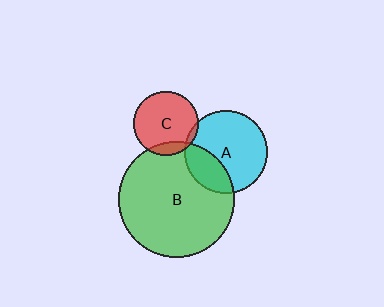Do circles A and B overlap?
Yes.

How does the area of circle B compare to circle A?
Approximately 2.0 times.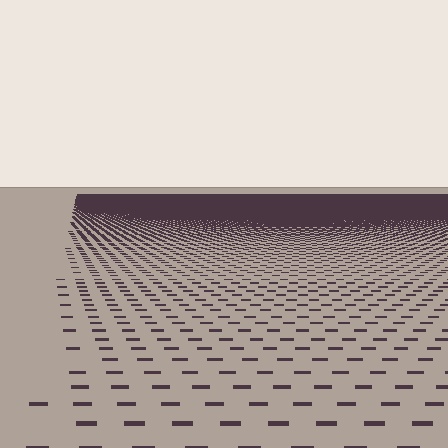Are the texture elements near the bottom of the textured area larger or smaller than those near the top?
Larger. Near the bottom, elements are closer to the viewer and appear at a bigger on-screen size.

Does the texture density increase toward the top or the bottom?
Density increases toward the top.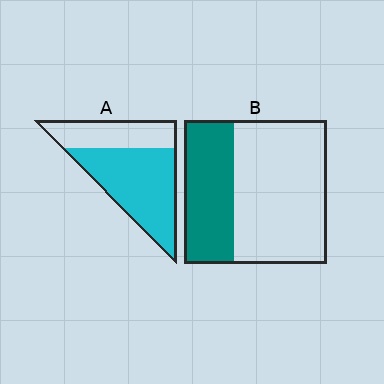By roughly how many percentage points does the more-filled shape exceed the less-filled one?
By roughly 30 percentage points (A over B).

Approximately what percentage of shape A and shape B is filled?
A is approximately 65% and B is approximately 35%.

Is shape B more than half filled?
No.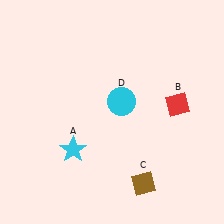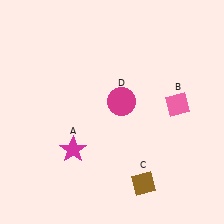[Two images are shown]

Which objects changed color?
A changed from cyan to magenta. B changed from red to pink. D changed from cyan to magenta.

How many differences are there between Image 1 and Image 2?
There are 3 differences between the two images.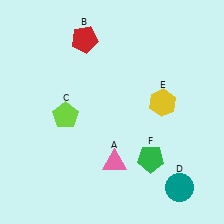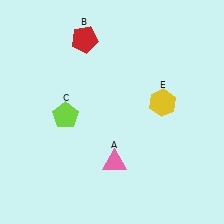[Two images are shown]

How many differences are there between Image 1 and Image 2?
There are 2 differences between the two images.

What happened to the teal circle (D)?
The teal circle (D) was removed in Image 2. It was in the bottom-right area of Image 1.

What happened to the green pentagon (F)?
The green pentagon (F) was removed in Image 2. It was in the bottom-right area of Image 1.